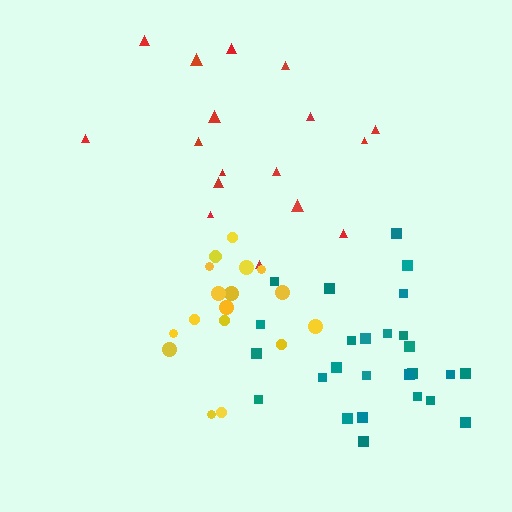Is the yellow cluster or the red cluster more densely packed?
Yellow.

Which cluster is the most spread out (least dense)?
Red.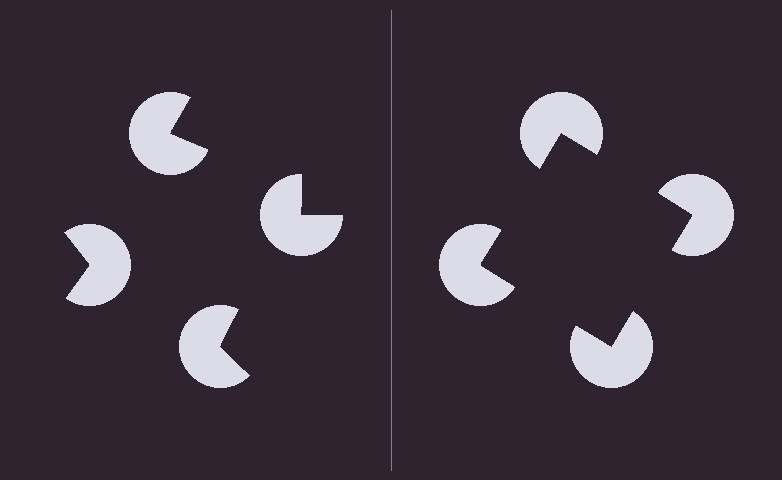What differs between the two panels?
The pac-man discs are positioned identically on both sides; only the wedge orientations differ. On the right they align to a square; on the left they are misaligned.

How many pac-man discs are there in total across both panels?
8 — 4 on each side.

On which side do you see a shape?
An illusory square appears on the right side. On the left side the wedge cuts are rotated, so no coherent shape forms.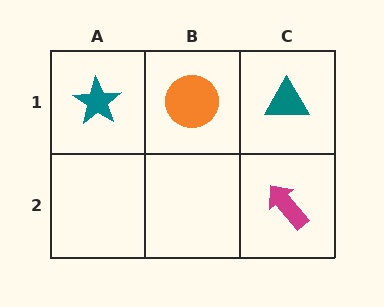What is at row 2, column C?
A magenta arrow.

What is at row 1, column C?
A teal triangle.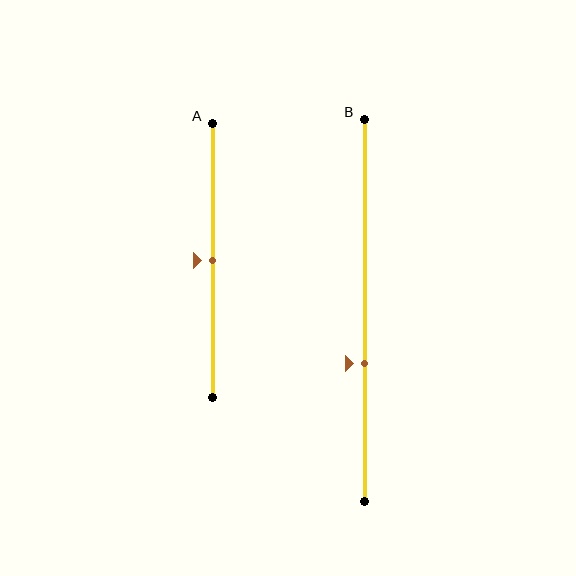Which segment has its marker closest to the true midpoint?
Segment A has its marker closest to the true midpoint.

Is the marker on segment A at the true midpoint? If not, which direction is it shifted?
Yes, the marker on segment A is at the true midpoint.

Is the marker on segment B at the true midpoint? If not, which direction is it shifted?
No, the marker on segment B is shifted downward by about 14% of the segment length.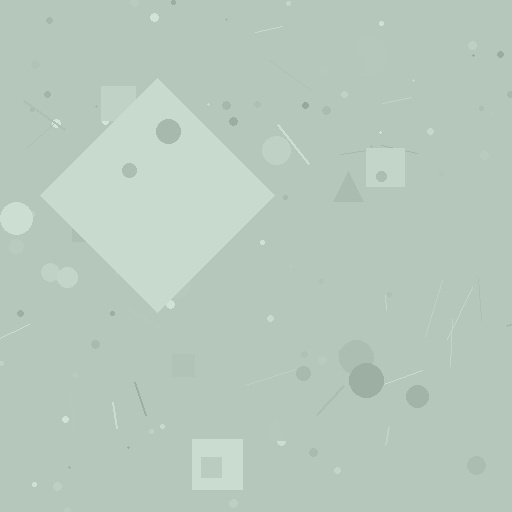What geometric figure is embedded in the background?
A diamond is embedded in the background.